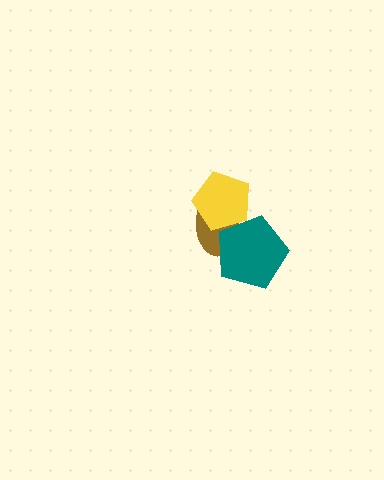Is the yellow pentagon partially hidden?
Yes, it is partially covered by another shape.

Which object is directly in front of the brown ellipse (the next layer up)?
The yellow pentagon is directly in front of the brown ellipse.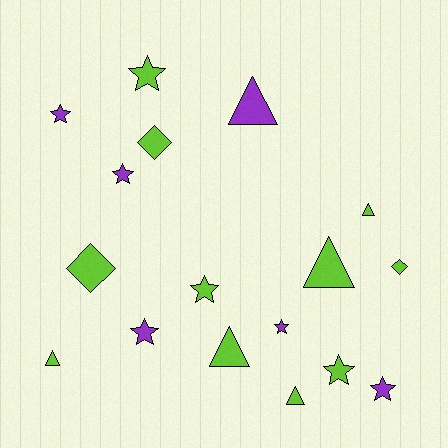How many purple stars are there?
There are 5 purple stars.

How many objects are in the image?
There are 17 objects.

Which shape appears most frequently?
Star, with 8 objects.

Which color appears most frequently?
Lime, with 11 objects.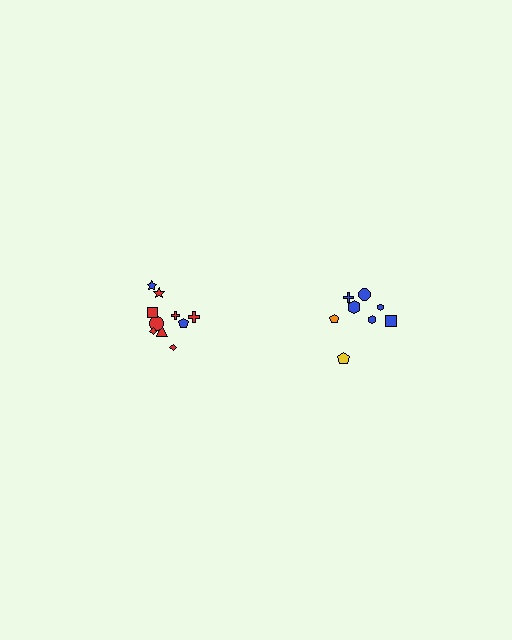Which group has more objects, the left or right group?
The left group.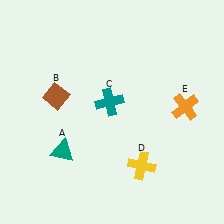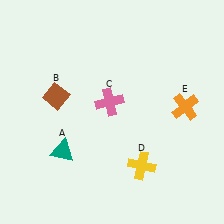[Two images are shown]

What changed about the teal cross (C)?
In Image 1, C is teal. In Image 2, it changed to pink.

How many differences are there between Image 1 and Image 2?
There is 1 difference between the two images.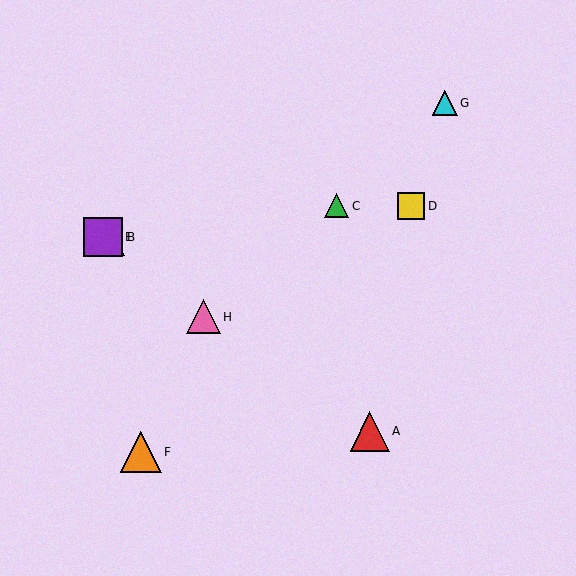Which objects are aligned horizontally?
Objects B, E are aligned horizontally.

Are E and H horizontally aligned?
No, E is at y≈237 and H is at y≈317.